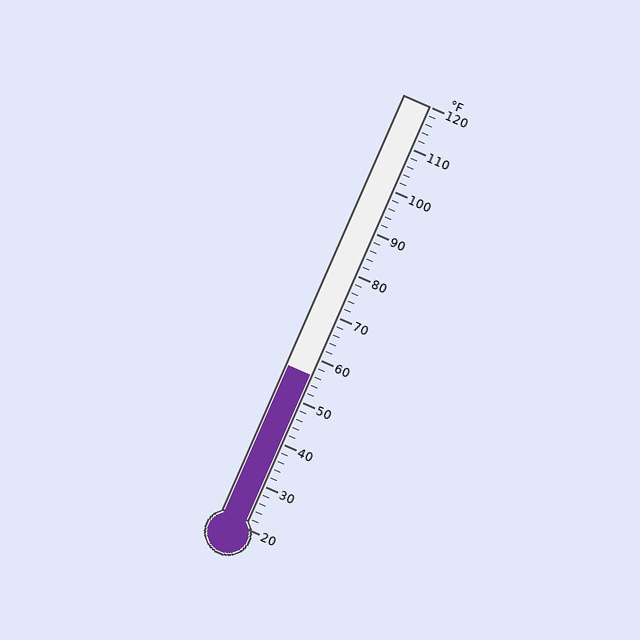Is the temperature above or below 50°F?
The temperature is above 50°F.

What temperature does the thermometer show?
The thermometer shows approximately 56°F.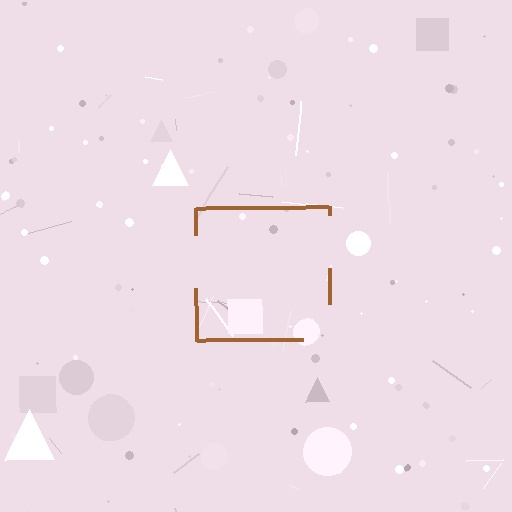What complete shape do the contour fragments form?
The contour fragments form a square.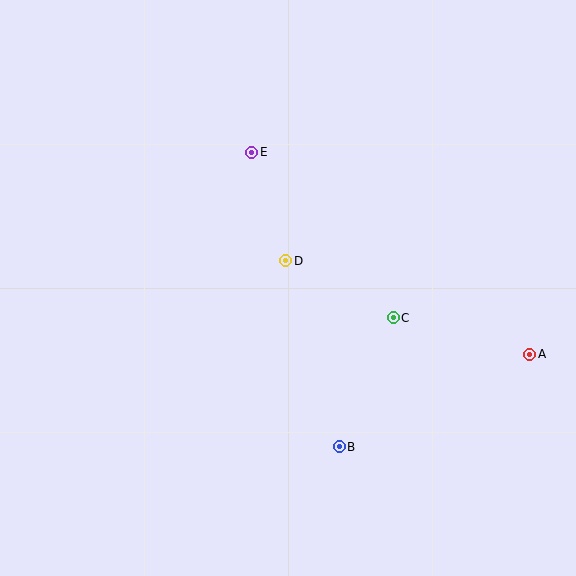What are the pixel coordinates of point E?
Point E is at (252, 152).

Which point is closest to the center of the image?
Point D at (286, 261) is closest to the center.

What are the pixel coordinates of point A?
Point A is at (530, 354).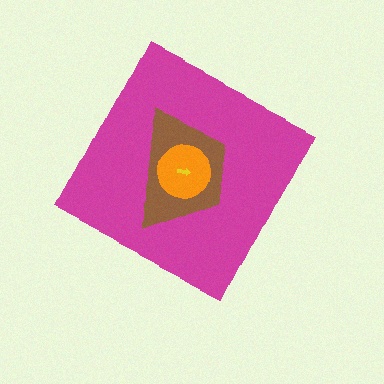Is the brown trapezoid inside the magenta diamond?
Yes.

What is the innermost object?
The yellow arrow.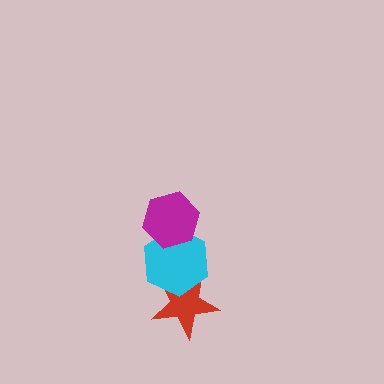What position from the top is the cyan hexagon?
The cyan hexagon is 2nd from the top.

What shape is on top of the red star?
The cyan hexagon is on top of the red star.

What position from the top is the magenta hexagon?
The magenta hexagon is 1st from the top.